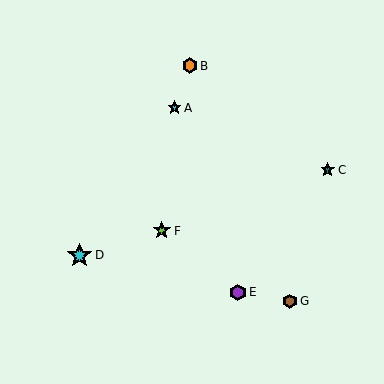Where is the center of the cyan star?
The center of the cyan star is at (79, 255).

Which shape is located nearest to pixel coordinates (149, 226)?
The lime star (labeled F) at (162, 231) is nearest to that location.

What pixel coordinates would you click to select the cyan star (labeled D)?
Click at (79, 255) to select the cyan star D.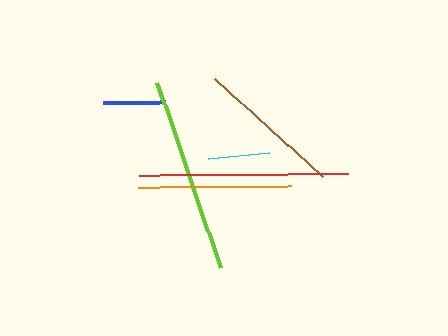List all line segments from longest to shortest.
From longest to shortest: red, lime, orange, brown, blue, cyan.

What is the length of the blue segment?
The blue segment is approximately 62 pixels long.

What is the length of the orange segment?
The orange segment is approximately 152 pixels long.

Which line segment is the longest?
The red line is the longest at approximately 208 pixels.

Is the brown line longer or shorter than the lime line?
The lime line is longer than the brown line.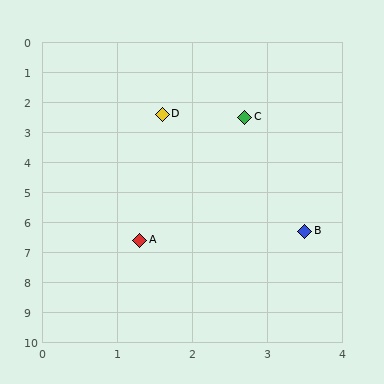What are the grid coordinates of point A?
Point A is at approximately (1.3, 6.6).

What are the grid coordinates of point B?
Point B is at approximately (3.5, 6.3).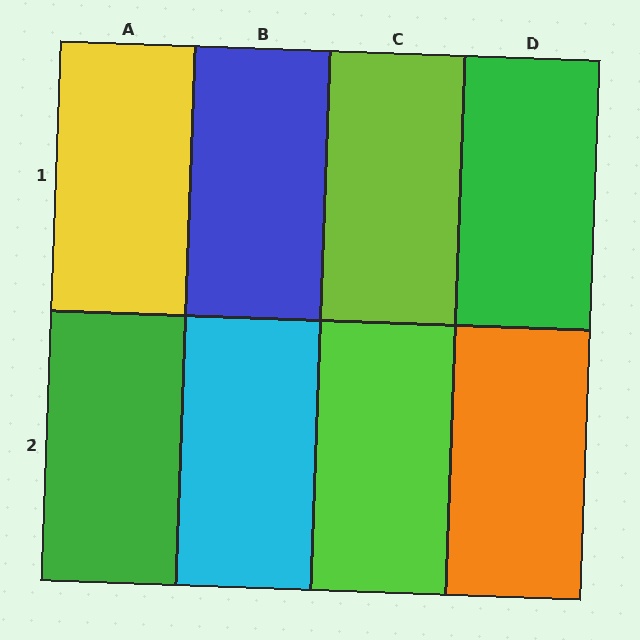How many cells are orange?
1 cell is orange.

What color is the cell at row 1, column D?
Green.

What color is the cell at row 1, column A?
Yellow.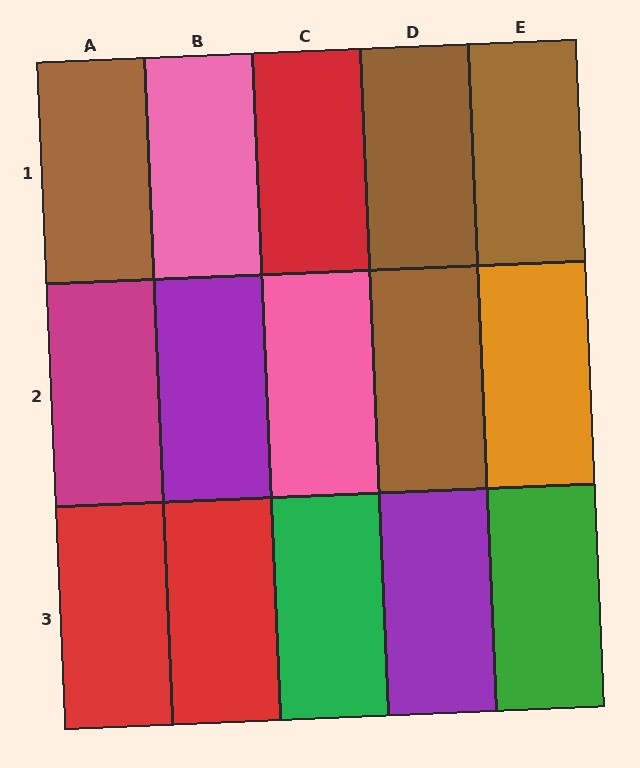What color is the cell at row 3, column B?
Red.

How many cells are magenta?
1 cell is magenta.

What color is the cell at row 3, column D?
Purple.